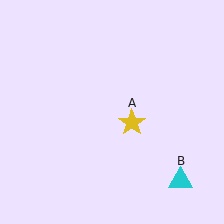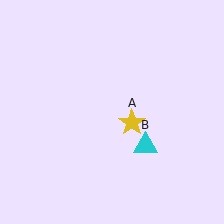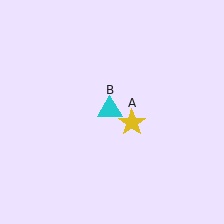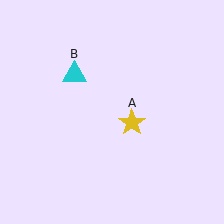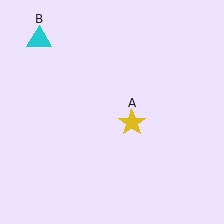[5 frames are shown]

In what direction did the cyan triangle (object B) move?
The cyan triangle (object B) moved up and to the left.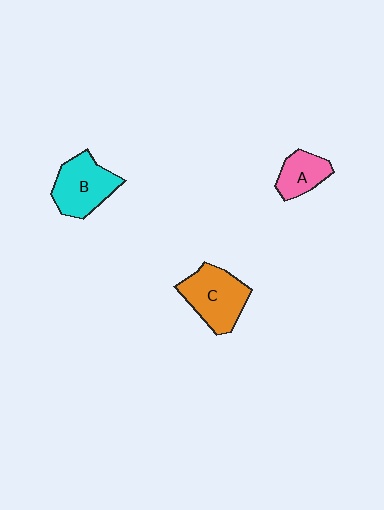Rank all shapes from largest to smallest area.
From largest to smallest: C (orange), B (cyan), A (pink).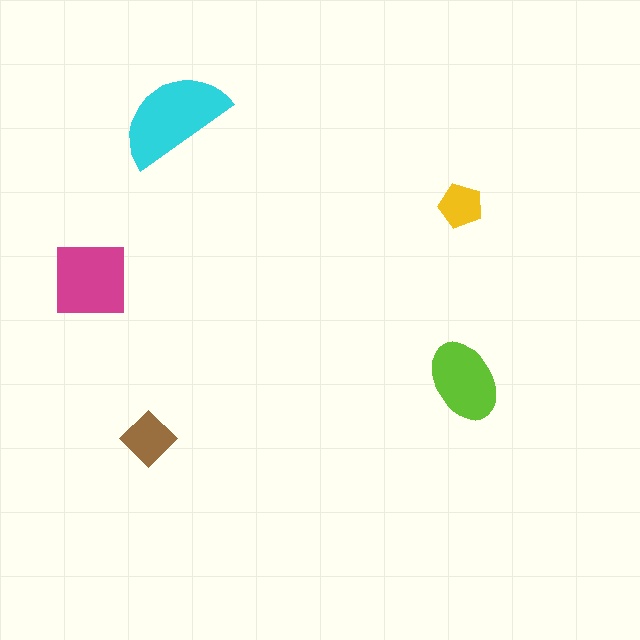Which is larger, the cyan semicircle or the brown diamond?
The cyan semicircle.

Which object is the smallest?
The yellow pentagon.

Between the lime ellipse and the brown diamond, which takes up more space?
The lime ellipse.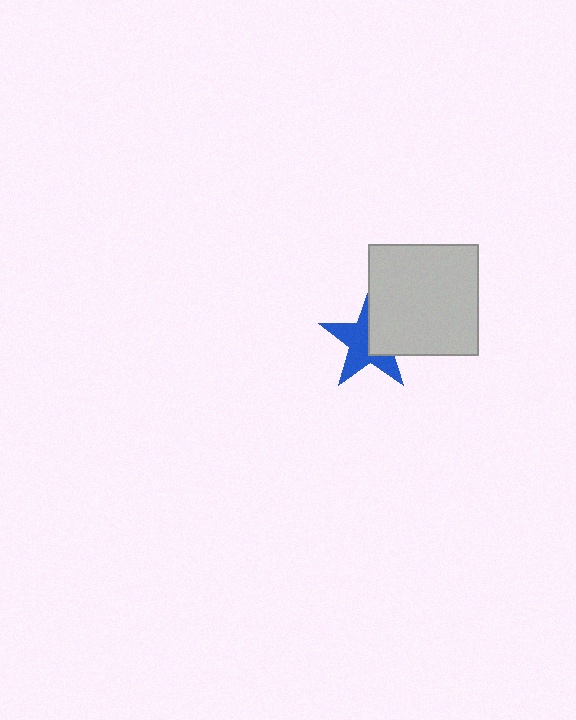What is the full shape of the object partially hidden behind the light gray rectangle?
The partially hidden object is a blue star.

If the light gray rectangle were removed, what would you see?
You would see the complete blue star.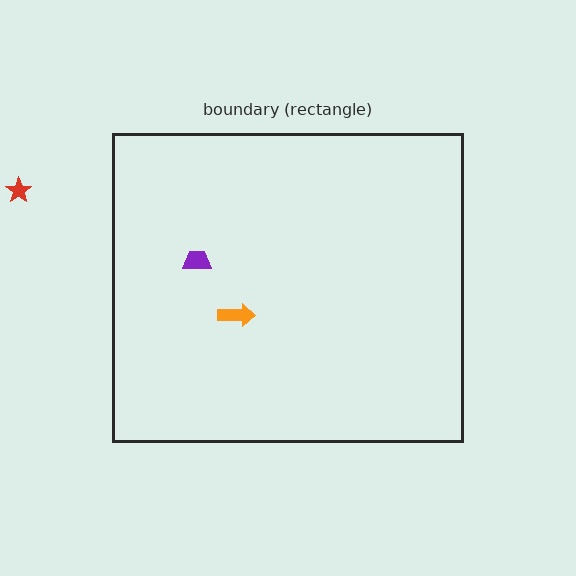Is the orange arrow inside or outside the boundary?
Inside.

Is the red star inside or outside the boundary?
Outside.